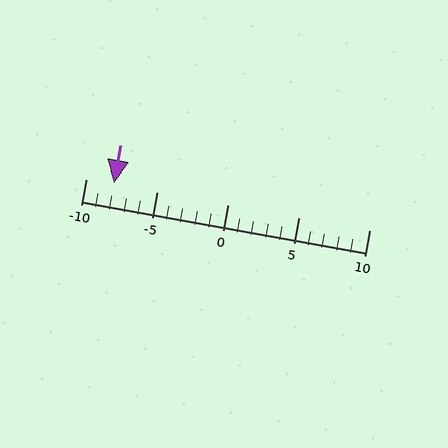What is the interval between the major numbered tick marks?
The major tick marks are spaced 5 units apart.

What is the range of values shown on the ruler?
The ruler shows values from -10 to 10.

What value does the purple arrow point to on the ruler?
The purple arrow points to approximately -8.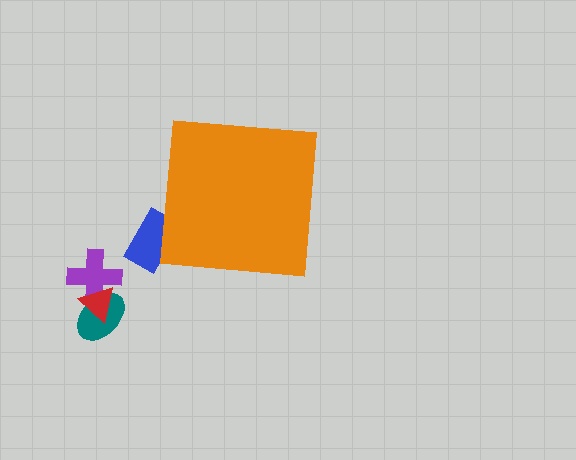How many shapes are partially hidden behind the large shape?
1 shape is partially hidden.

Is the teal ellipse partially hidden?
No, the teal ellipse is fully visible.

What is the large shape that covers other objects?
An orange square.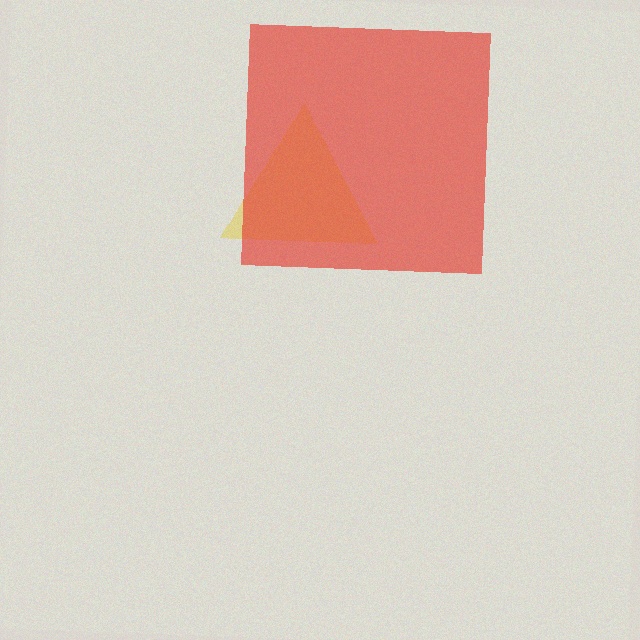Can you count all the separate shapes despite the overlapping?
Yes, there are 2 separate shapes.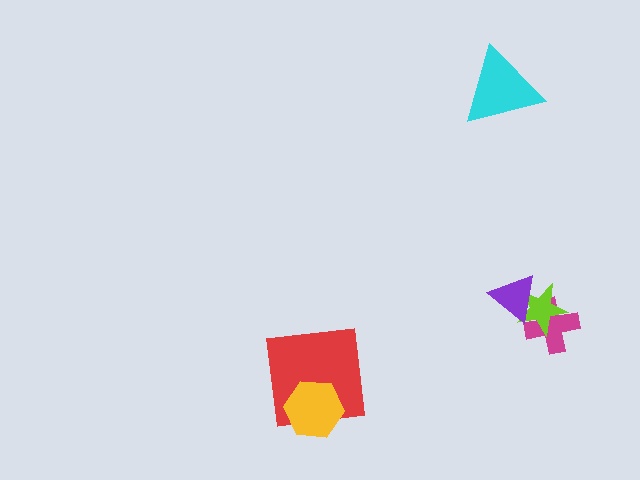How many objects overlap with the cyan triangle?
0 objects overlap with the cyan triangle.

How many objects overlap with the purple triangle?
2 objects overlap with the purple triangle.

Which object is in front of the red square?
The yellow hexagon is in front of the red square.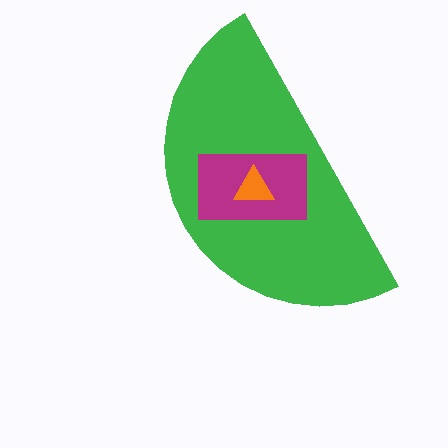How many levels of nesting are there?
3.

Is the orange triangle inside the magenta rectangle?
Yes.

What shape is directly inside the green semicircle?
The magenta rectangle.